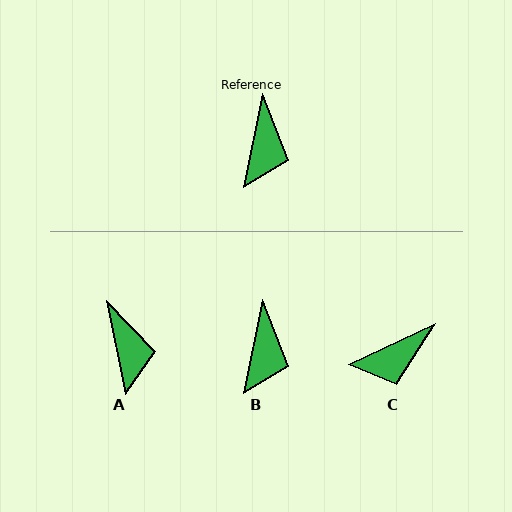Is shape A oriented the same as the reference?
No, it is off by about 23 degrees.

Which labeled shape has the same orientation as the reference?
B.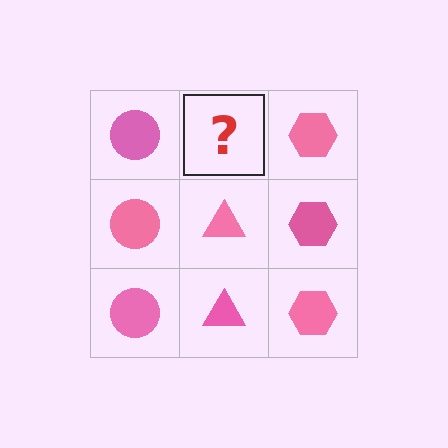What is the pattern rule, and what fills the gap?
The rule is that each column has a consistent shape. The gap should be filled with a pink triangle.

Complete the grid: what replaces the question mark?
The question mark should be replaced with a pink triangle.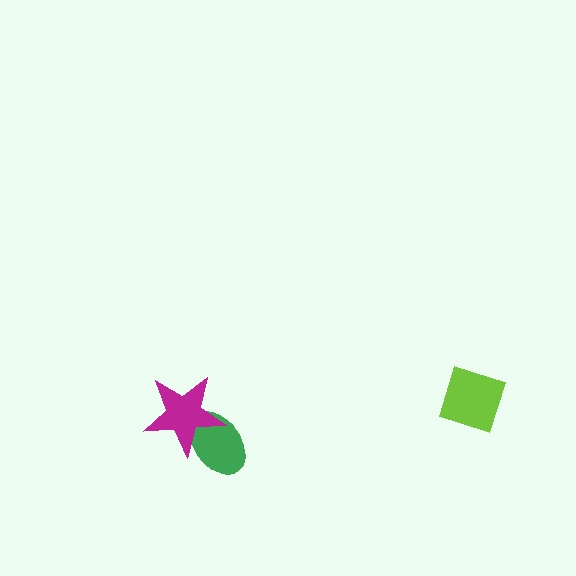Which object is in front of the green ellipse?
The magenta star is in front of the green ellipse.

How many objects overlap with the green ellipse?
1 object overlaps with the green ellipse.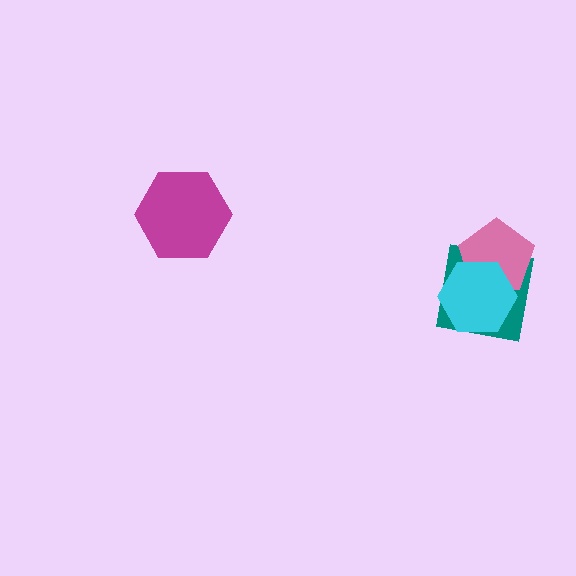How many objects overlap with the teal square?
2 objects overlap with the teal square.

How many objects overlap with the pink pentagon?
2 objects overlap with the pink pentagon.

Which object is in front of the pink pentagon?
The cyan hexagon is in front of the pink pentagon.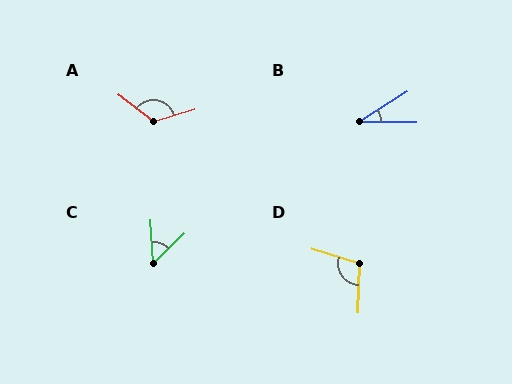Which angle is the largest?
A, at approximately 125 degrees.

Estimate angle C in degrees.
Approximately 49 degrees.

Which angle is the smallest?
B, at approximately 32 degrees.